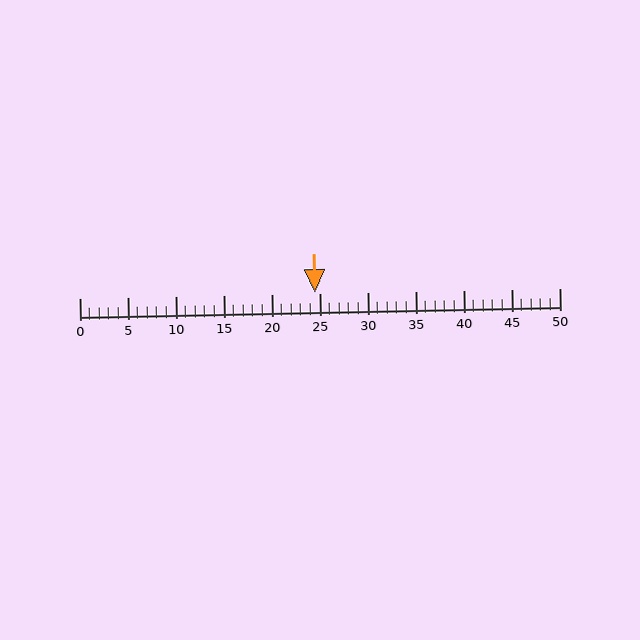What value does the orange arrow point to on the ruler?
The orange arrow points to approximately 24.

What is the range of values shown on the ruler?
The ruler shows values from 0 to 50.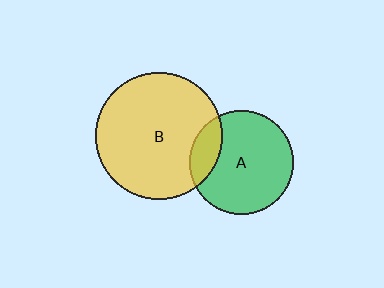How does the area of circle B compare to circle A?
Approximately 1.5 times.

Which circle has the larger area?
Circle B (yellow).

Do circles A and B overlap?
Yes.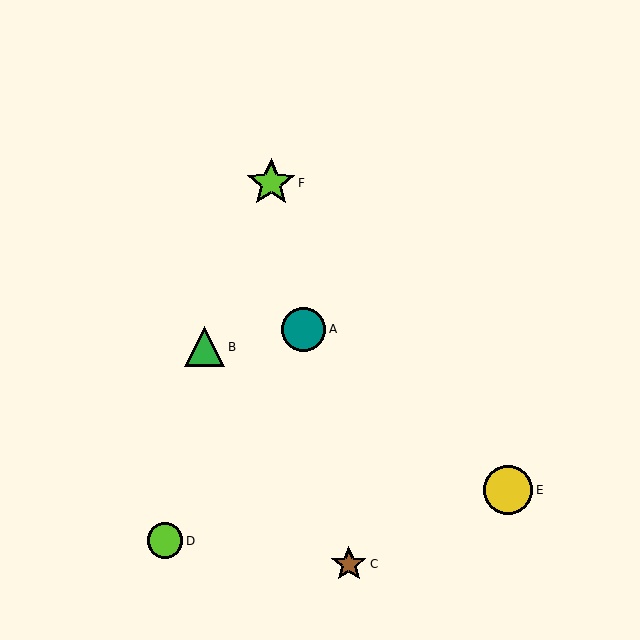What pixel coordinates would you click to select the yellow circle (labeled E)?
Click at (508, 490) to select the yellow circle E.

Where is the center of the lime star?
The center of the lime star is at (271, 183).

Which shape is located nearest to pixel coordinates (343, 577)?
The brown star (labeled C) at (349, 564) is nearest to that location.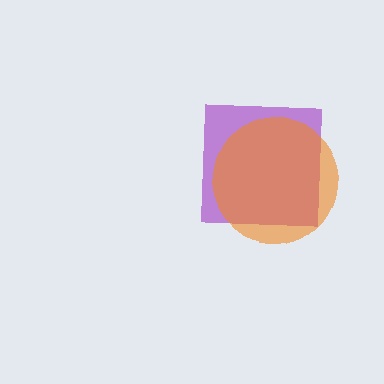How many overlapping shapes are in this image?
There are 2 overlapping shapes in the image.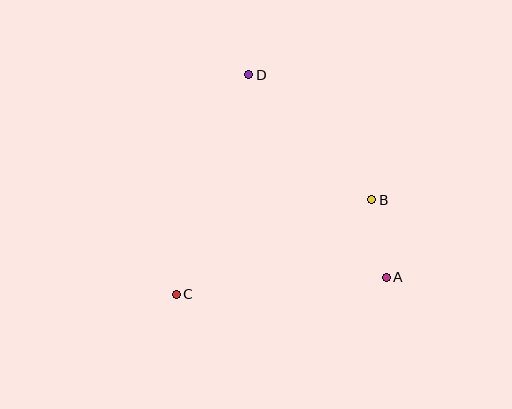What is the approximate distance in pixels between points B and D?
The distance between B and D is approximately 175 pixels.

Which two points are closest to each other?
Points A and B are closest to each other.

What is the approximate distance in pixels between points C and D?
The distance between C and D is approximately 231 pixels.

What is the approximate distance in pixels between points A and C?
The distance between A and C is approximately 210 pixels.